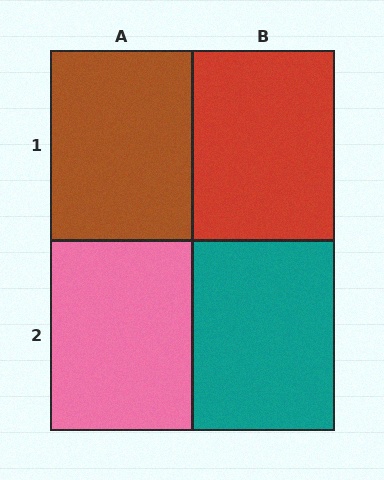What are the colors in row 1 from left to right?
Brown, red.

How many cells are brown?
1 cell is brown.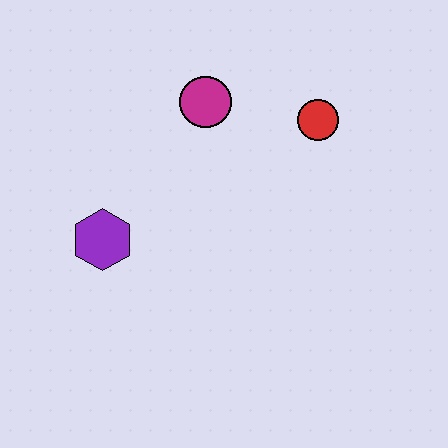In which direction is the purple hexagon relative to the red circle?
The purple hexagon is to the left of the red circle.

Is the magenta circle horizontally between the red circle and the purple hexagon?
Yes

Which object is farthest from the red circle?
The purple hexagon is farthest from the red circle.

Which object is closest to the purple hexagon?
The magenta circle is closest to the purple hexagon.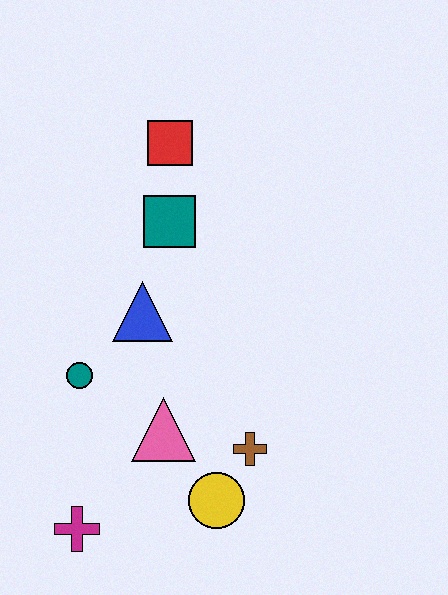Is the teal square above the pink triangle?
Yes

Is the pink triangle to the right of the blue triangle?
Yes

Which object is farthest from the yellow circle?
The red square is farthest from the yellow circle.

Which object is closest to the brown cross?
The yellow circle is closest to the brown cross.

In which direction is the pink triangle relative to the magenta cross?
The pink triangle is above the magenta cross.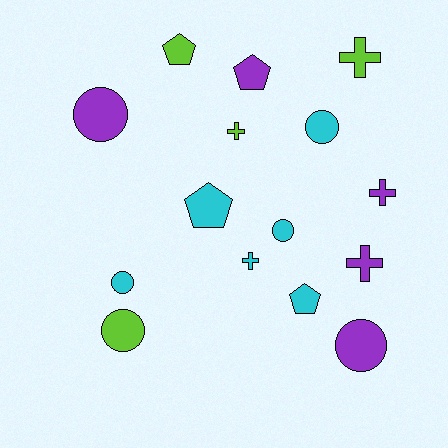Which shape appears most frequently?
Circle, with 6 objects.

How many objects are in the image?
There are 15 objects.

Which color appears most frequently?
Cyan, with 6 objects.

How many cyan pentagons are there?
There are 2 cyan pentagons.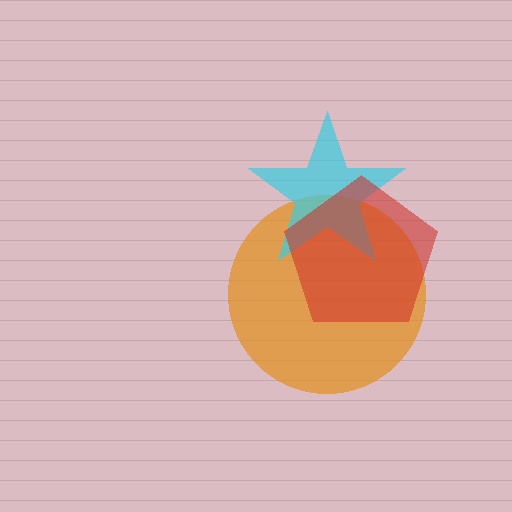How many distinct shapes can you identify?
There are 3 distinct shapes: an orange circle, a cyan star, a red pentagon.